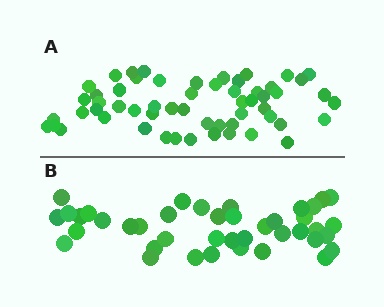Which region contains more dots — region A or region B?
Region A (the top region) has more dots.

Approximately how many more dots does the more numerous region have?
Region A has approximately 15 more dots than region B.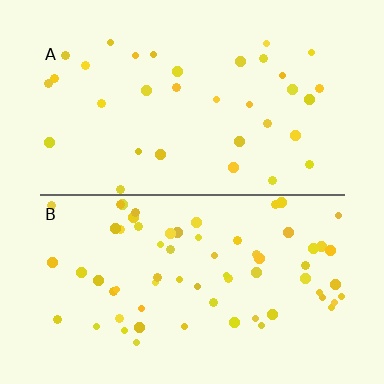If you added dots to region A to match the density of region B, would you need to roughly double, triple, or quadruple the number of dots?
Approximately double.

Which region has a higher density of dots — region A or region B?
B (the bottom).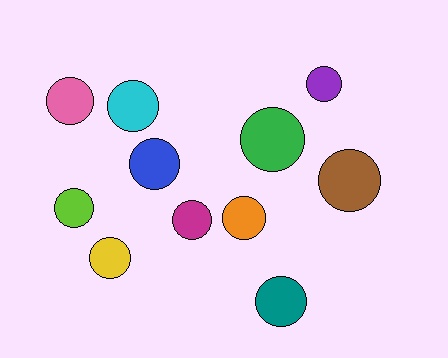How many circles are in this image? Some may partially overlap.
There are 11 circles.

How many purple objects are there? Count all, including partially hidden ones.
There is 1 purple object.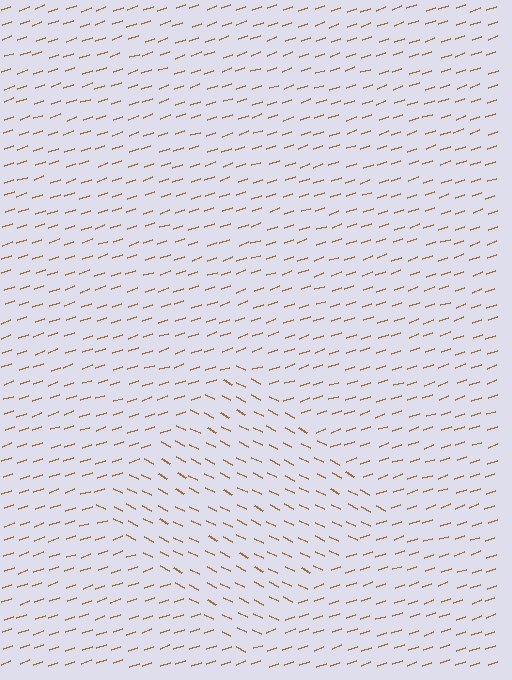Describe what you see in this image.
The image is filled with small brown line segments. A diamond region in the image has lines oriented differently from the surrounding lines, creating a visible texture boundary.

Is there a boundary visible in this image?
Yes, there is a texture boundary formed by a change in line orientation.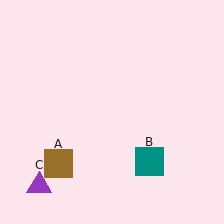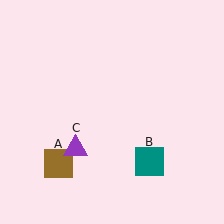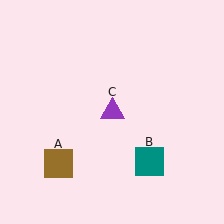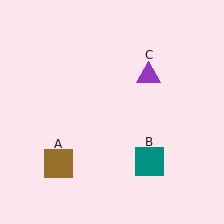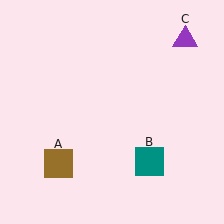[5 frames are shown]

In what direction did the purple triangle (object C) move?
The purple triangle (object C) moved up and to the right.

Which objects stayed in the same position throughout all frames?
Brown square (object A) and teal square (object B) remained stationary.